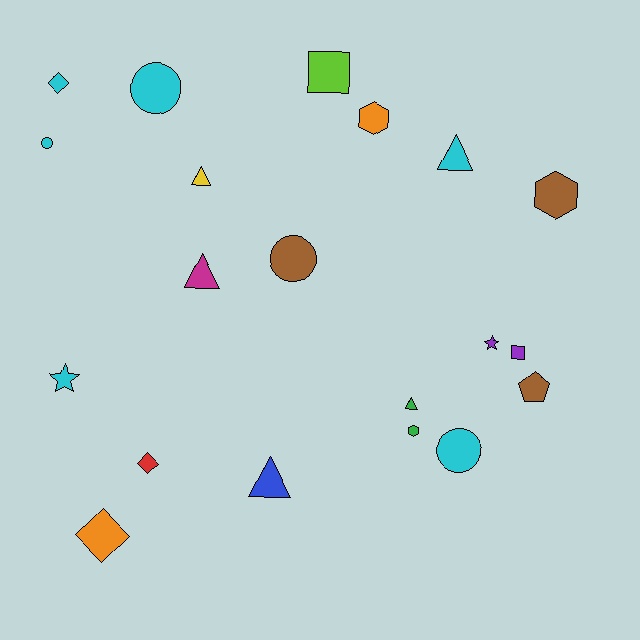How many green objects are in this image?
There are 2 green objects.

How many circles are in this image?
There are 4 circles.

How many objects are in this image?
There are 20 objects.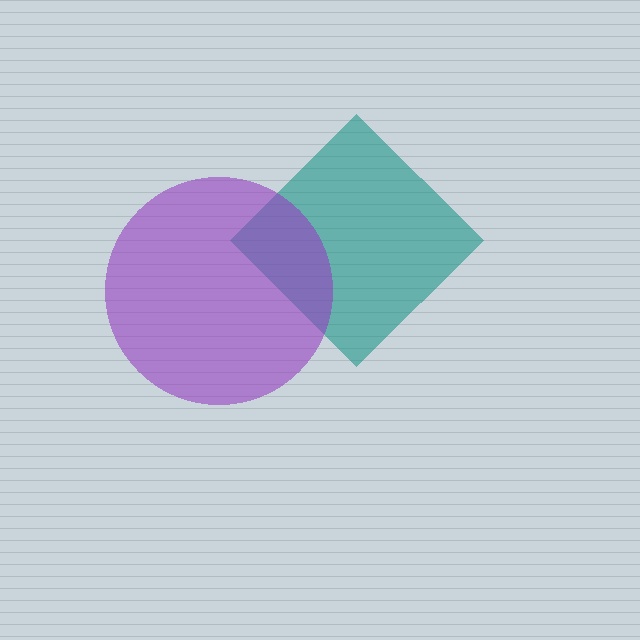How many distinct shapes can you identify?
There are 2 distinct shapes: a teal diamond, a purple circle.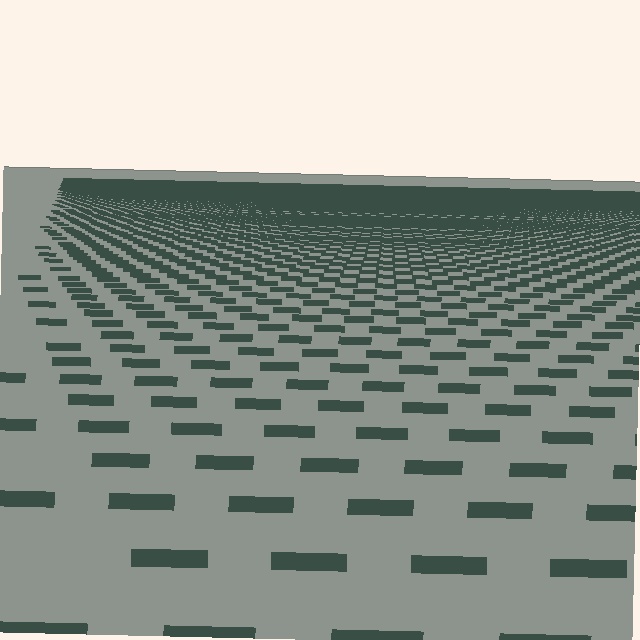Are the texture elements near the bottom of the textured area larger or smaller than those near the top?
Larger. Near the bottom, elements are closer to the viewer and appear at a bigger on-screen size.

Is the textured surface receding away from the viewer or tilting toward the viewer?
The surface is receding away from the viewer. Texture elements get smaller and denser toward the top.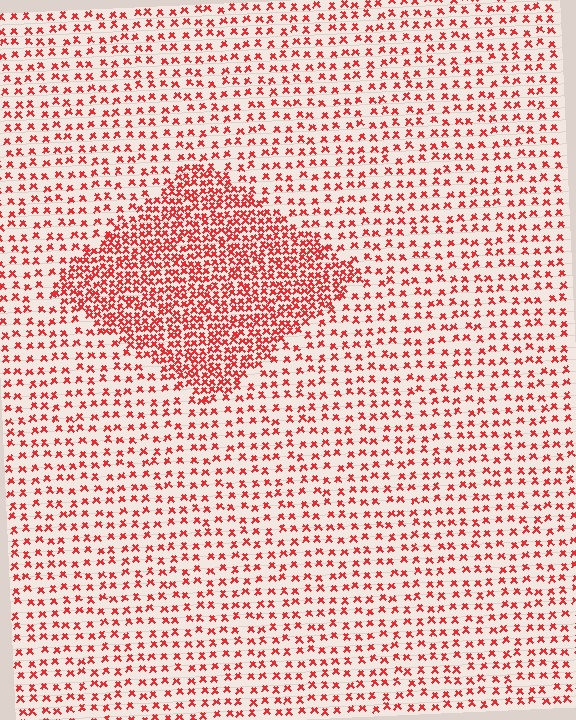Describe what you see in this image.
The image contains small red elements arranged at two different densities. A diamond-shaped region is visible where the elements are more densely packed than the surrounding area.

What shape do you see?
I see a diamond.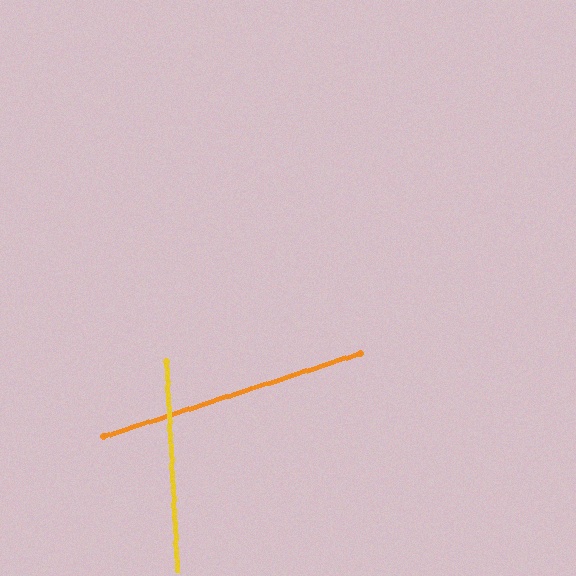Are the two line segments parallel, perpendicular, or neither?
Neither parallel nor perpendicular — they differ by about 75°.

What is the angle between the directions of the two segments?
Approximately 75 degrees.